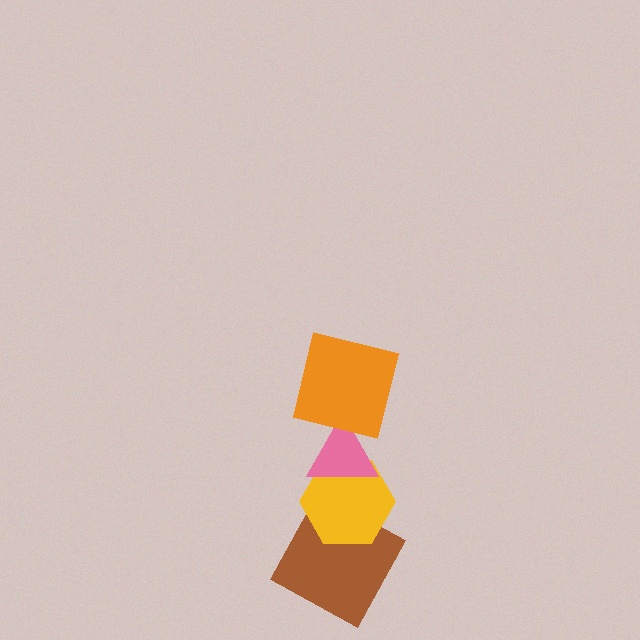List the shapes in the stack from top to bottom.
From top to bottom: the orange square, the pink triangle, the yellow hexagon, the brown square.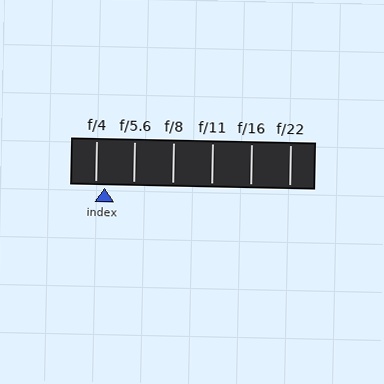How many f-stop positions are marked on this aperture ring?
There are 6 f-stop positions marked.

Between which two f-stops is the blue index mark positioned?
The index mark is between f/4 and f/5.6.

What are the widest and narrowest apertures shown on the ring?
The widest aperture shown is f/4 and the narrowest is f/22.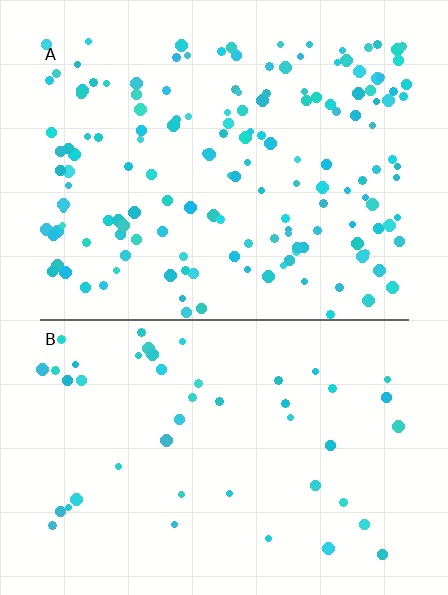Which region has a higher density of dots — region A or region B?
A (the top).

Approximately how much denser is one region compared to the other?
Approximately 3.3× — region A over region B.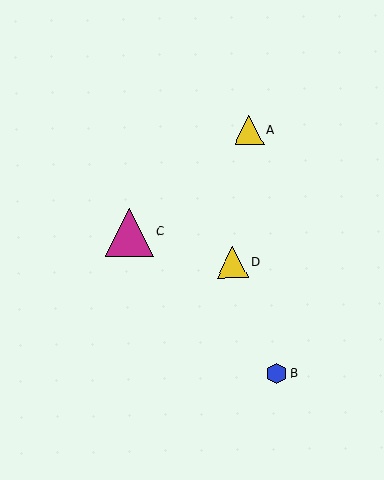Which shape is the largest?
The magenta triangle (labeled C) is the largest.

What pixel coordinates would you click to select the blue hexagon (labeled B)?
Click at (277, 374) to select the blue hexagon B.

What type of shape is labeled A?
Shape A is a yellow triangle.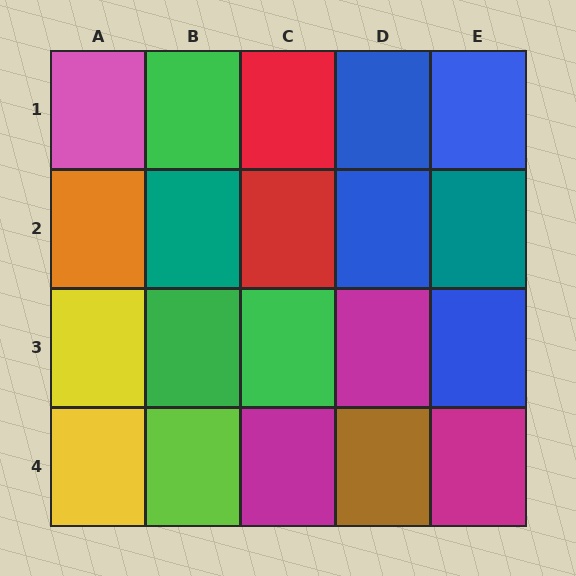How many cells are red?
2 cells are red.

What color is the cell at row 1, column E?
Blue.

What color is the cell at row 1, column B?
Green.